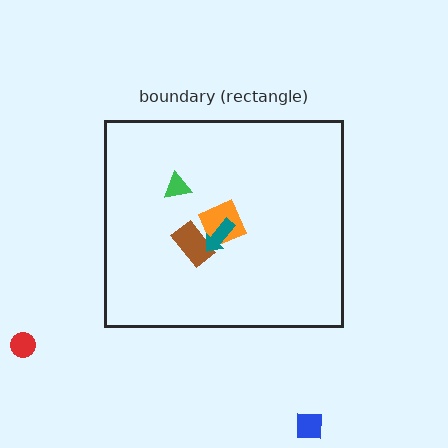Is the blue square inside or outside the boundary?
Outside.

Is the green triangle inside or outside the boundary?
Inside.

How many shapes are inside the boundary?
4 inside, 2 outside.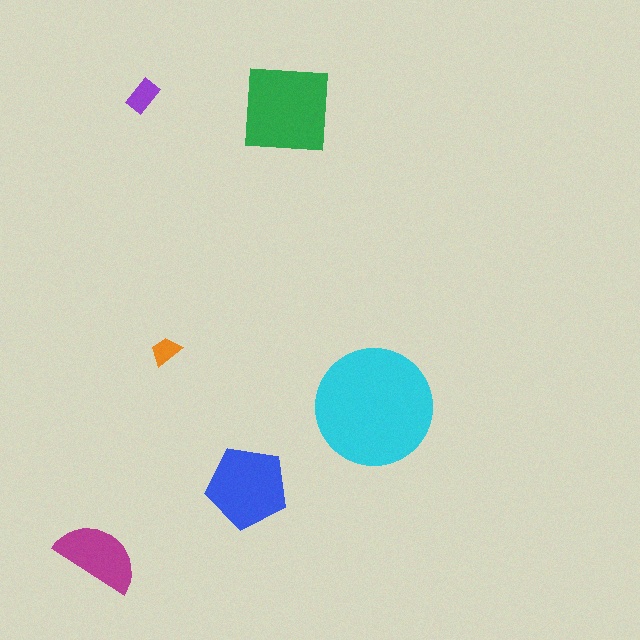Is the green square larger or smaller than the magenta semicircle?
Larger.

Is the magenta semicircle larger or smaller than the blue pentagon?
Smaller.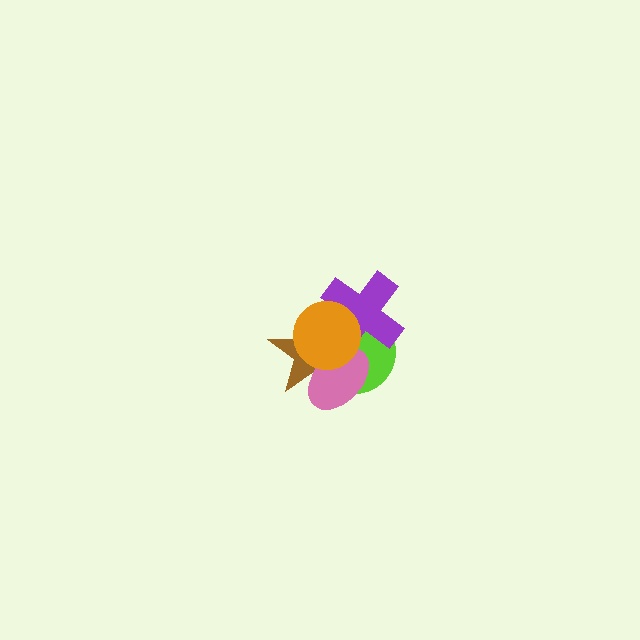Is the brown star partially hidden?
Yes, it is partially covered by another shape.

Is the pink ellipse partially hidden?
Yes, it is partially covered by another shape.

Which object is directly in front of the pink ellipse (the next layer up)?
The purple cross is directly in front of the pink ellipse.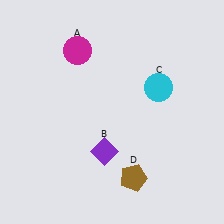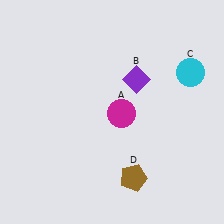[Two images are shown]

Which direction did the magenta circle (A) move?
The magenta circle (A) moved down.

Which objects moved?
The objects that moved are: the magenta circle (A), the purple diamond (B), the cyan circle (C).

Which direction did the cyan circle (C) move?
The cyan circle (C) moved right.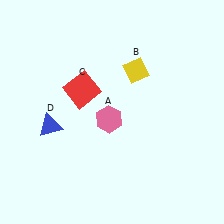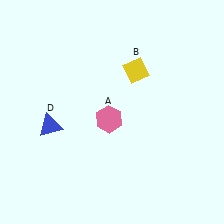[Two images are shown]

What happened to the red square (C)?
The red square (C) was removed in Image 2. It was in the top-left area of Image 1.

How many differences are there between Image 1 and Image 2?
There is 1 difference between the two images.